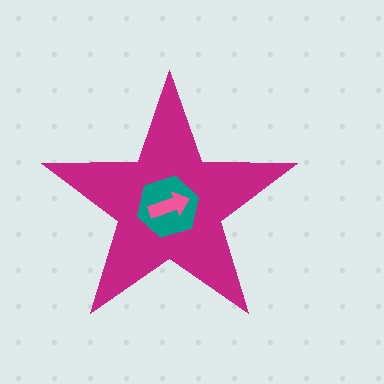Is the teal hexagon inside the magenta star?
Yes.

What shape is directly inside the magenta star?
The teal hexagon.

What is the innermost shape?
The pink arrow.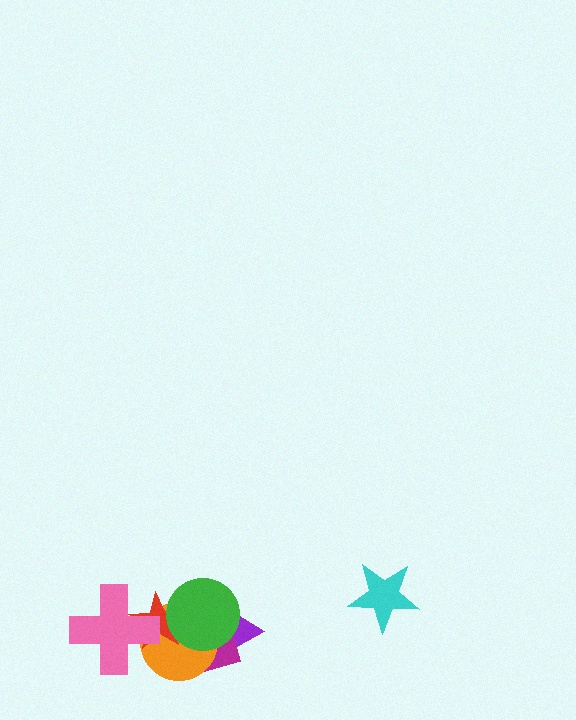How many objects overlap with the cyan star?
0 objects overlap with the cyan star.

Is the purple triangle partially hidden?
Yes, it is partially covered by another shape.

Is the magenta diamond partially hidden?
Yes, it is partially covered by another shape.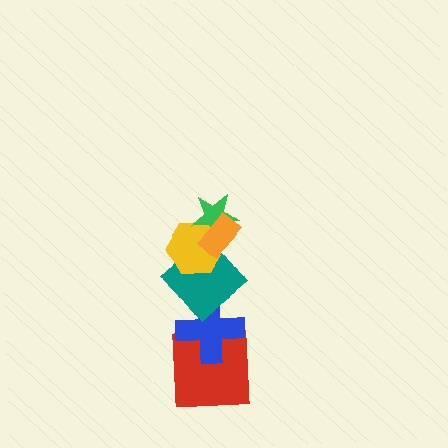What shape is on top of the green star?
The orange rectangle is on top of the green star.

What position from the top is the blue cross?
The blue cross is 5th from the top.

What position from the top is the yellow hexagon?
The yellow hexagon is 3rd from the top.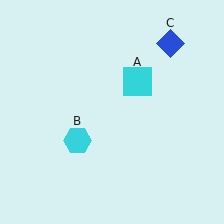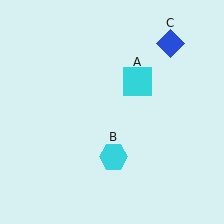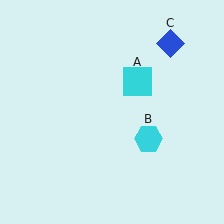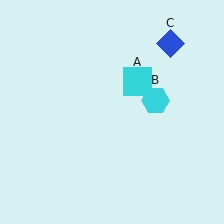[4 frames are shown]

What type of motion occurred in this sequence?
The cyan hexagon (object B) rotated counterclockwise around the center of the scene.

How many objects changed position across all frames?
1 object changed position: cyan hexagon (object B).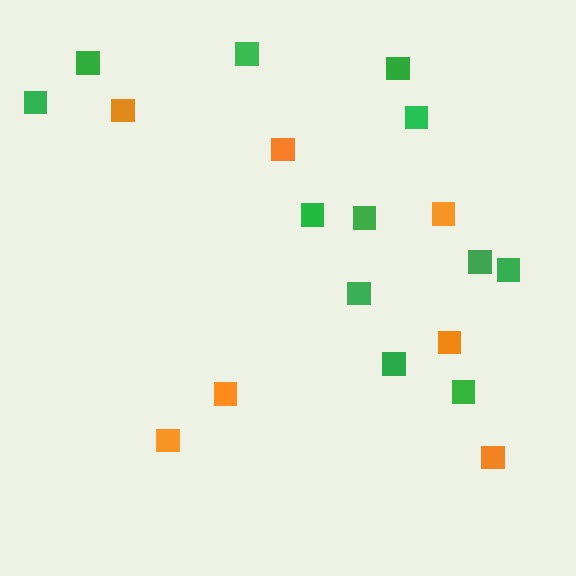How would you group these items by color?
There are 2 groups: one group of orange squares (7) and one group of green squares (12).